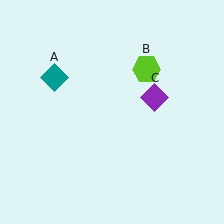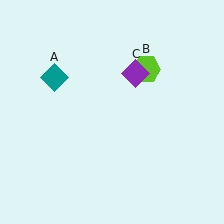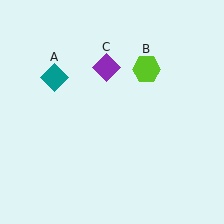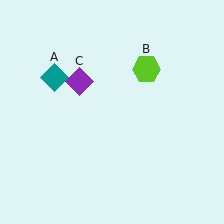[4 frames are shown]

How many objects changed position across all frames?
1 object changed position: purple diamond (object C).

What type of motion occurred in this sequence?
The purple diamond (object C) rotated counterclockwise around the center of the scene.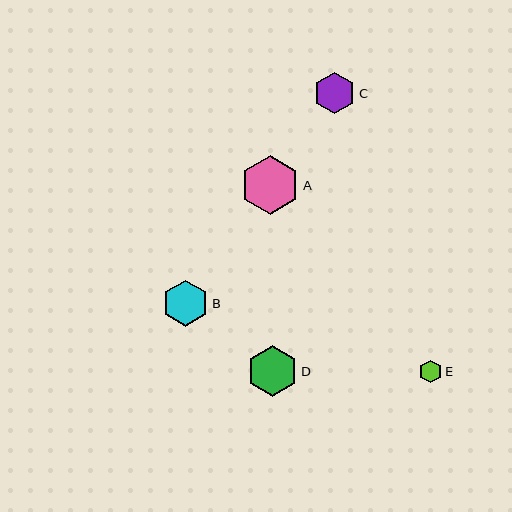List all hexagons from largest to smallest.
From largest to smallest: A, D, B, C, E.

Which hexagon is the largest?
Hexagon A is the largest with a size of approximately 59 pixels.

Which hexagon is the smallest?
Hexagon E is the smallest with a size of approximately 23 pixels.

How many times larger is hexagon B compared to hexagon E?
Hexagon B is approximately 2.0 times the size of hexagon E.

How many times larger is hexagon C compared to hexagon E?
Hexagon C is approximately 1.8 times the size of hexagon E.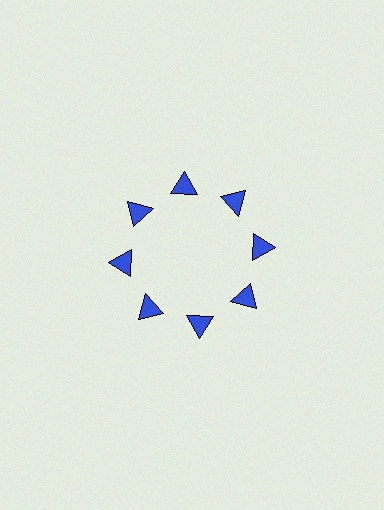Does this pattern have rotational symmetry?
Yes, this pattern has 8-fold rotational symmetry. It looks the same after rotating 45 degrees around the center.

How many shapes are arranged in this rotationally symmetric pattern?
There are 8 shapes, arranged in 8 groups of 1.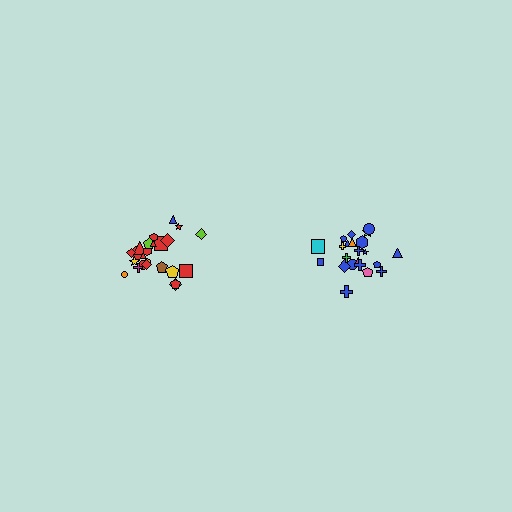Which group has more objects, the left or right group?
The left group.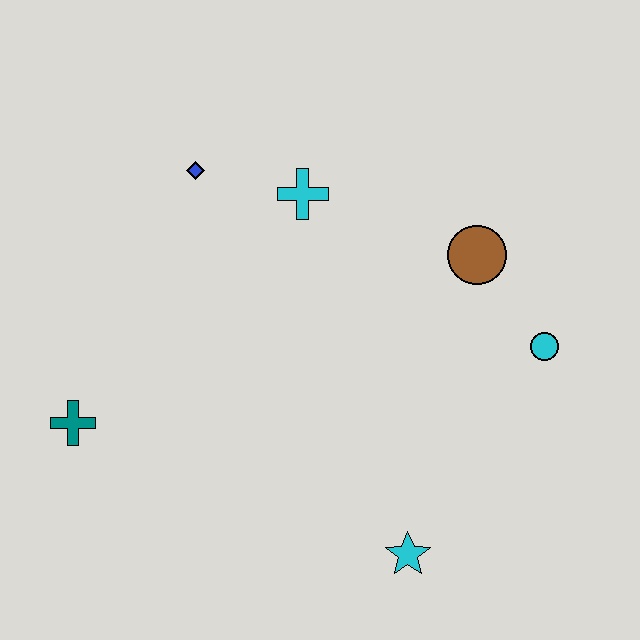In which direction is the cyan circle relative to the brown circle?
The cyan circle is below the brown circle.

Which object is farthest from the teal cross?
The cyan circle is farthest from the teal cross.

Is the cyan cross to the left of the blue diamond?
No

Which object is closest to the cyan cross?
The blue diamond is closest to the cyan cross.